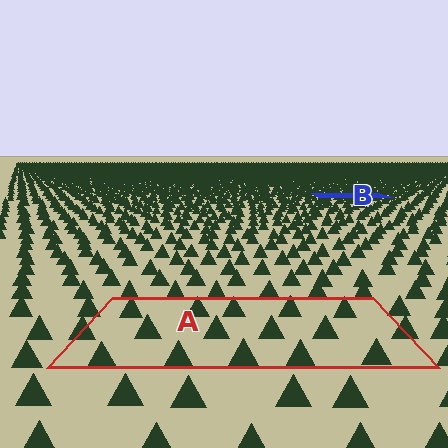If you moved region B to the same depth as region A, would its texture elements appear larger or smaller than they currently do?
They would appear larger. At a closer depth, the same texture elements are projected at a bigger on-screen size.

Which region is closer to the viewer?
Region A is closer. The texture elements there are larger and more spread out.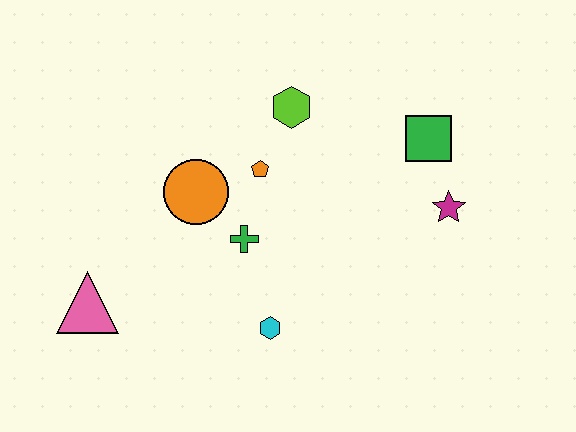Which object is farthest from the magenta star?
The pink triangle is farthest from the magenta star.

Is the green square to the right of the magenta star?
No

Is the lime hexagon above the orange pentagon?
Yes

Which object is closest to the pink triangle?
The orange circle is closest to the pink triangle.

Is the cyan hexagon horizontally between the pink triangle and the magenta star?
Yes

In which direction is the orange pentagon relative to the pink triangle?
The orange pentagon is to the right of the pink triangle.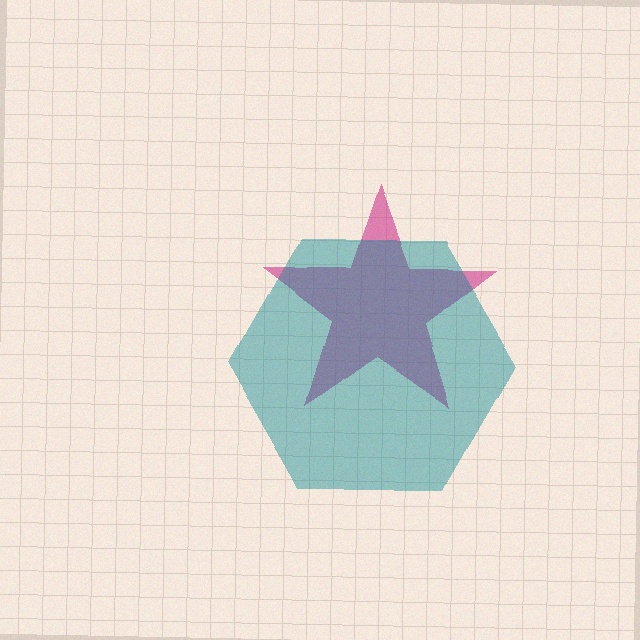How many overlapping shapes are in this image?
There are 2 overlapping shapes in the image.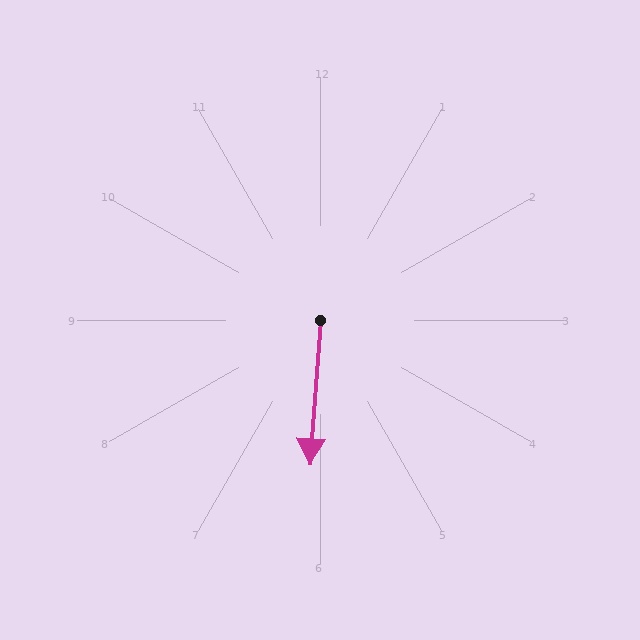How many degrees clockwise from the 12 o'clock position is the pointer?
Approximately 184 degrees.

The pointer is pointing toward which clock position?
Roughly 6 o'clock.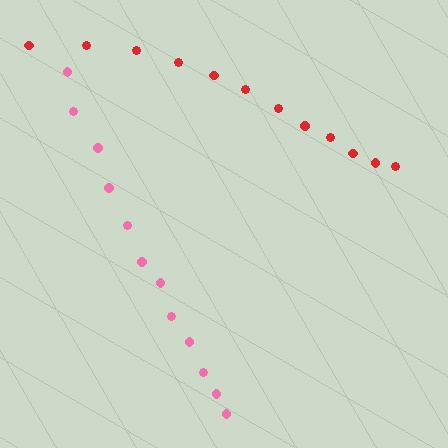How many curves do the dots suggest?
There are 2 distinct paths.